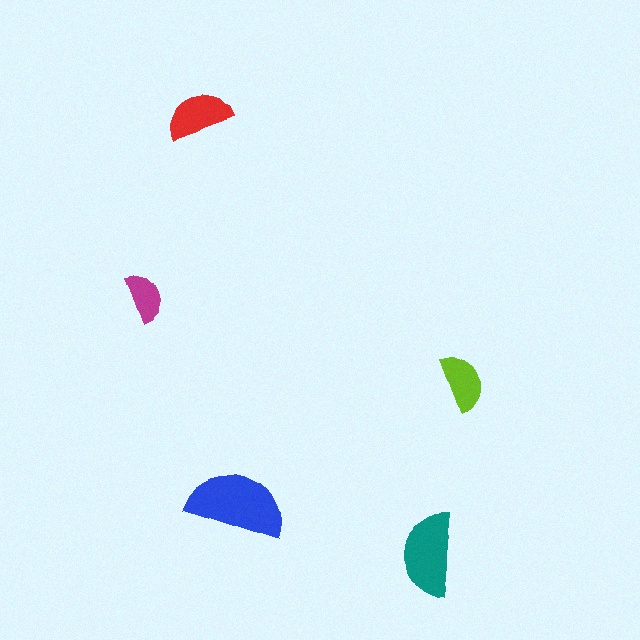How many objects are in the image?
There are 5 objects in the image.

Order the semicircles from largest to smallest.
the blue one, the teal one, the red one, the lime one, the magenta one.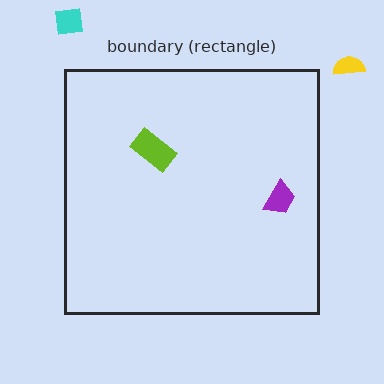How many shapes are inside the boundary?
2 inside, 2 outside.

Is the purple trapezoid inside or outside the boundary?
Inside.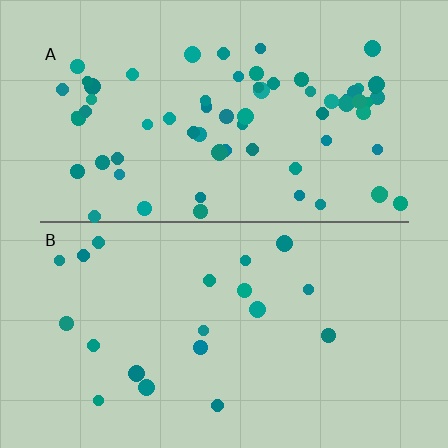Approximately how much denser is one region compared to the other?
Approximately 3.5× — region A over region B.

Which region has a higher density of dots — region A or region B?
A (the top).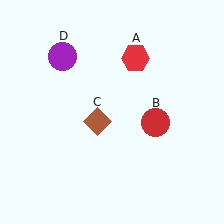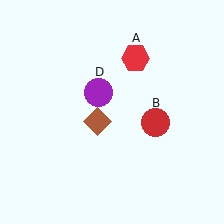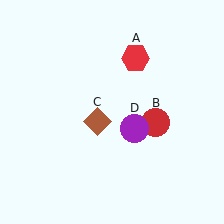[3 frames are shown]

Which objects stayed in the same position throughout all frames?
Red hexagon (object A) and red circle (object B) and brown diamond (object C) remained stationary.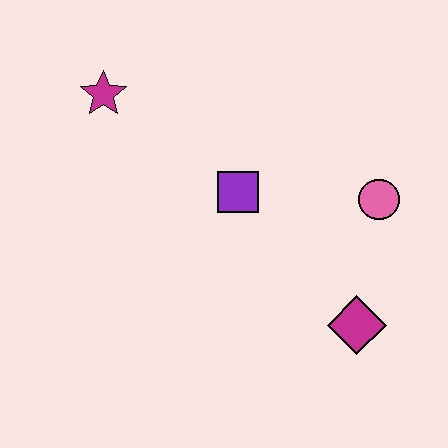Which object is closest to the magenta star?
The purple square is closest to the magenta star.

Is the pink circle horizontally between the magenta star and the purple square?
No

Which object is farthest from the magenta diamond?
The magenta star is farthest from the magenta diamond.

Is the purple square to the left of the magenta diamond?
Yes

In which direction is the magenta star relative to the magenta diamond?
The magenta star is to the left of the magenta diamond.